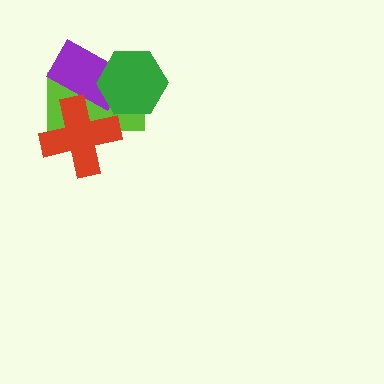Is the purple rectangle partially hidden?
Yes, it is partially covered by another shape.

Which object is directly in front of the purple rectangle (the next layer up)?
The green hexagon is directly in front of the purple rectangle.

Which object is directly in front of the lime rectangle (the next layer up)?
The purple rectangle is directly in front of the lime rectangle.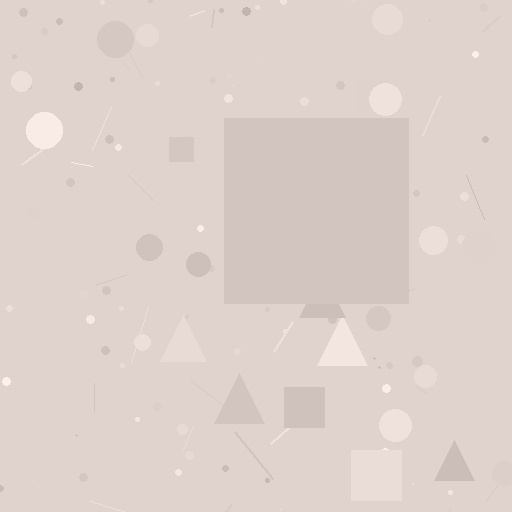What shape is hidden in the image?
A square is hidden in the image.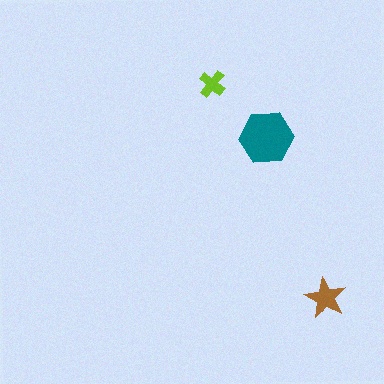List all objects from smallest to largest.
The lime cross, the brown star, the teal hexagon.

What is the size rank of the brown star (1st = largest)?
2nd.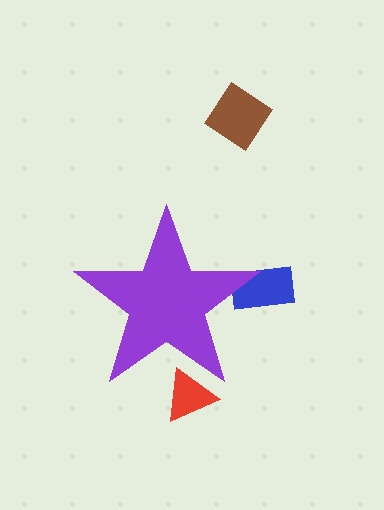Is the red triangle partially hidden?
Yes, the red triangle is partially hidden behind the purple star.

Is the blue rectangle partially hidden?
Yes, the blue rectangle is partially hidden behind the purple star.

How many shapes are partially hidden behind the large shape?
2 shapes are partially hidden.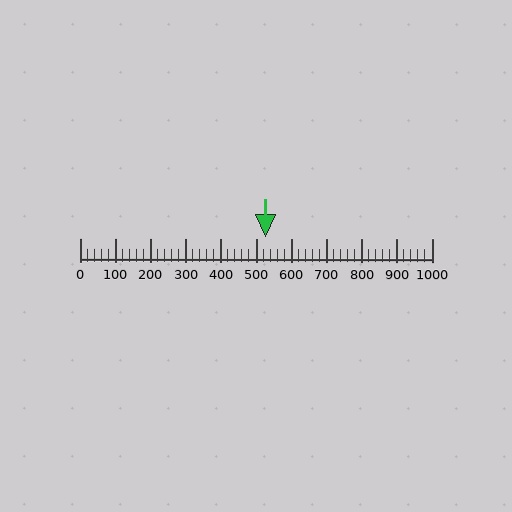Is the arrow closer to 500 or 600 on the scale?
The arrow is closer to 500.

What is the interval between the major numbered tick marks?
The major tick marks are spaced 100 units apart.